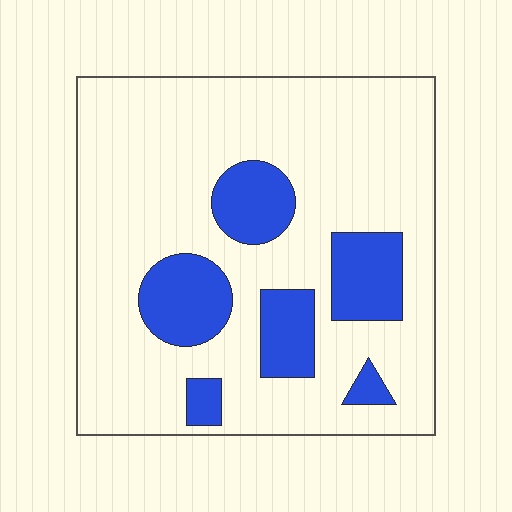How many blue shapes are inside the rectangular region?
6.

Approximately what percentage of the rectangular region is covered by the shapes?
Approximately 20%.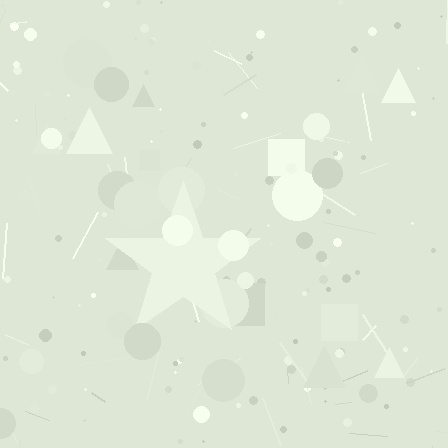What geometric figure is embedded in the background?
A star is embedded in the background.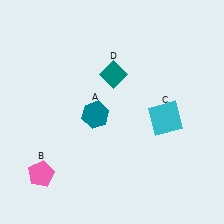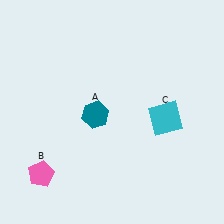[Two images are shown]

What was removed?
The teal diamond (D) was removed in Image 2.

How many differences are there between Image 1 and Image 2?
There is 1 difference between the two images.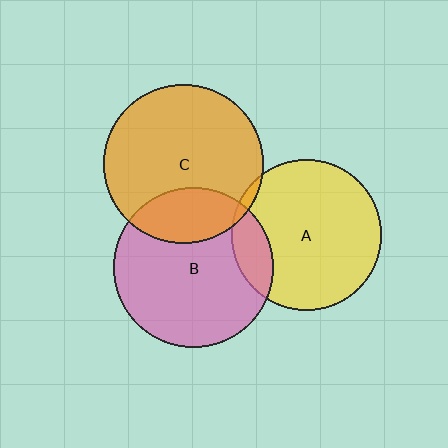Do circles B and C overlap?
Yes.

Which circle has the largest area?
Circle B (pink).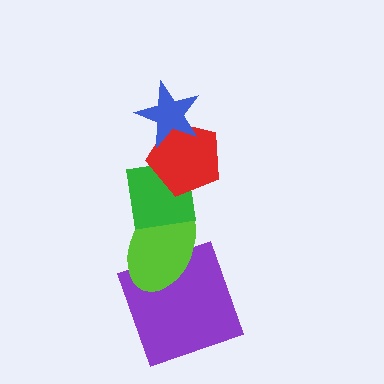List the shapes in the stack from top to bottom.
From top to bottom: the blue star, the red pentagon, the green square, the lime ellipse, the purple square.